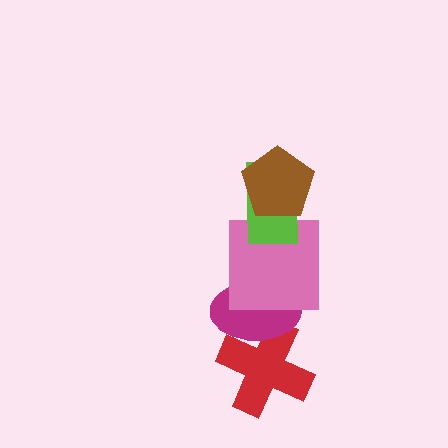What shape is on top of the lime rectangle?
The brown pentagon is on top of the lime rectangle.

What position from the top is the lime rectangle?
The lime rectangle is 2nd from the top.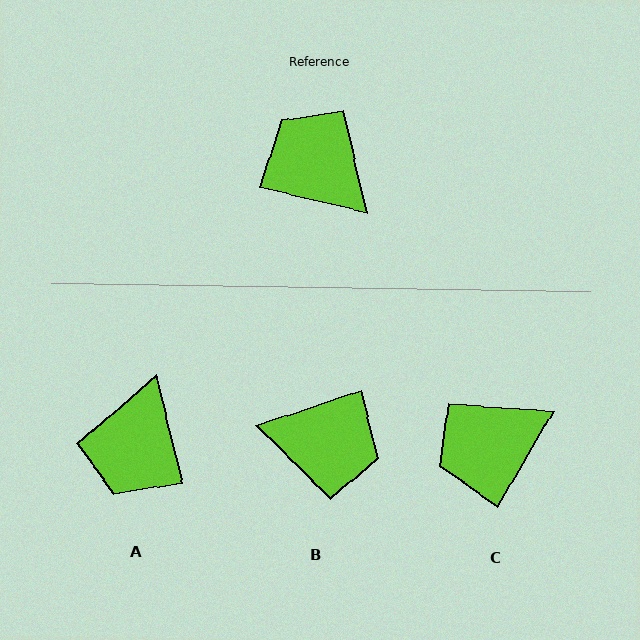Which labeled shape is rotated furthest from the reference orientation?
B, about 148 degrees away.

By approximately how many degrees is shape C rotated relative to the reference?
Approximately 73 degrees counter-clockwise.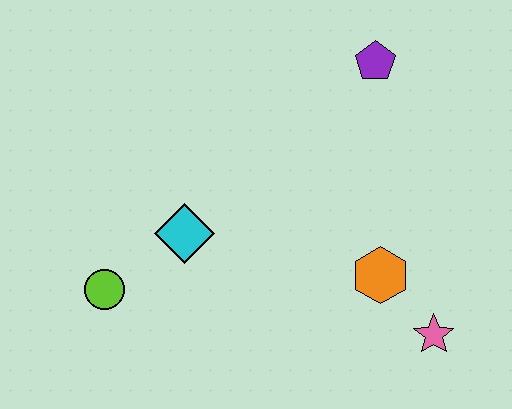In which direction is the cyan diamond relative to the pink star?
The cyan diamond is to the left of the pink star.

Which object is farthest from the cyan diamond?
The pink star is farthest from the cyan diamond.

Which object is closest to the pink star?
The orange hexagon is closest to the pink star.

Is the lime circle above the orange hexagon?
No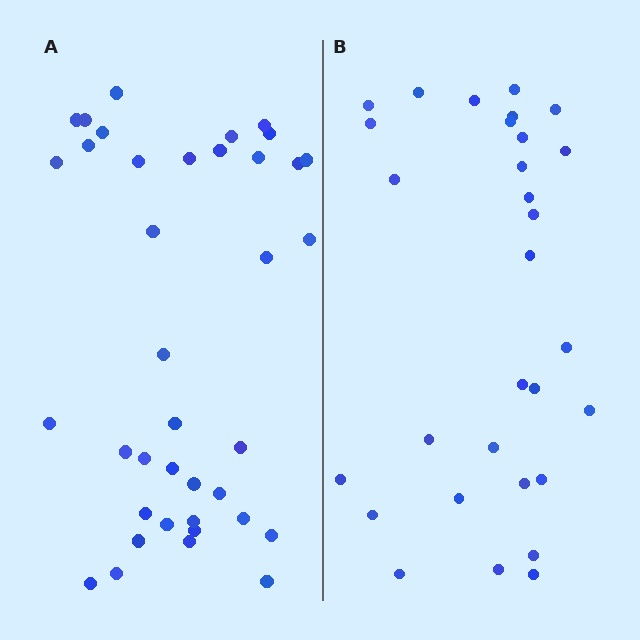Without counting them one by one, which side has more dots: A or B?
Region A (the left region) has more dots.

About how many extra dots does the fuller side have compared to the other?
Region A has roughly 8 or so more dots than region B.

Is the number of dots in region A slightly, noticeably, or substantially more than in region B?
Region A has noticeably more, but not dramatically so. The ratio is roughly 1.3 to 1.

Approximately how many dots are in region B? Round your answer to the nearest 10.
About 30 dots.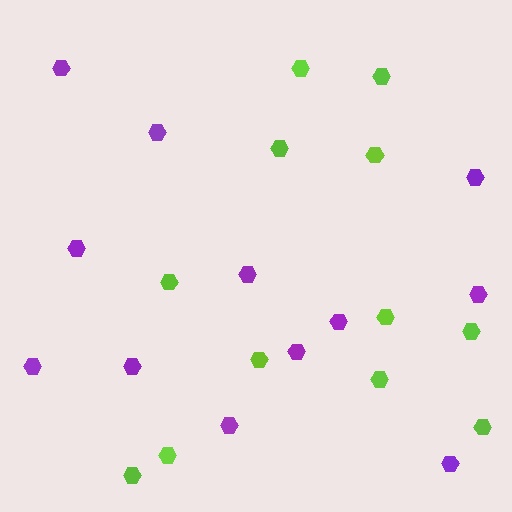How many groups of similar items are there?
There are 2 groups: one group of lime hexagons (12) and one group of purple hexagons (12).